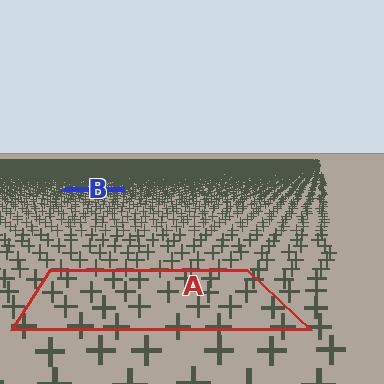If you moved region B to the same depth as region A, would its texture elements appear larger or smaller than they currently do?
They would appear larger. At a closer depth, the same texture elements are projected at a bigger on-screen size.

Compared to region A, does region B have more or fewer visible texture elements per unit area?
Region B has more texture elements per unit area — they are packed more densely because it is farther away.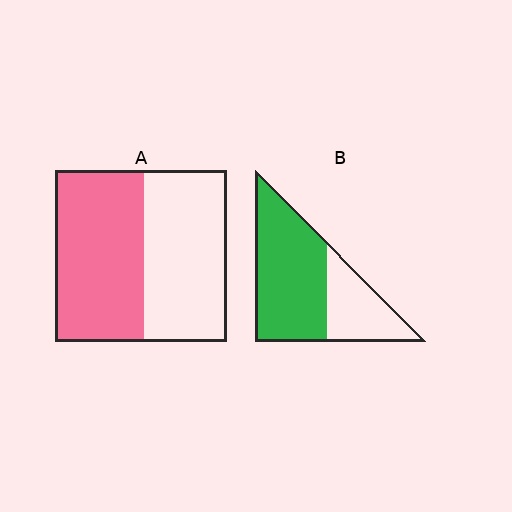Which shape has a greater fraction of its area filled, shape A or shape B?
Shape B.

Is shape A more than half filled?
Roughly half.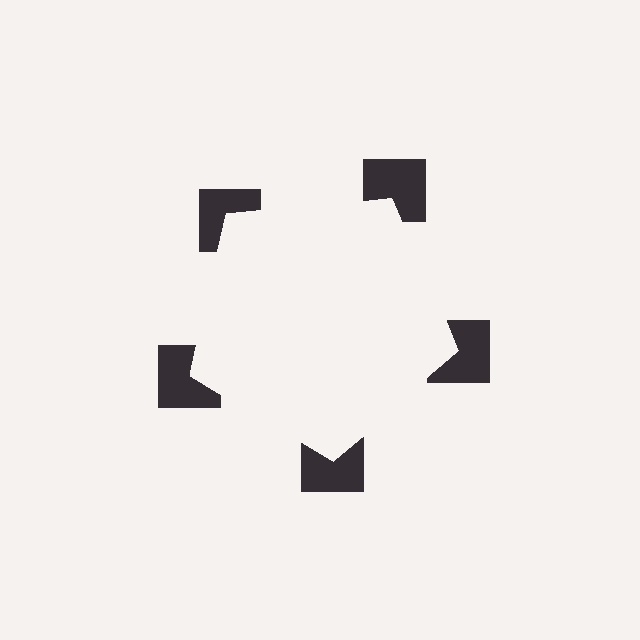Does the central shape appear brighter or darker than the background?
It typically appears slightly brighter than the background, even though no actual brightness change is drawn.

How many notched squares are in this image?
There are 5 — one at each vertex of the illusory pentagon.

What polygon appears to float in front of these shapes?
An illusory pentagon — its edges are inferred from the aligned wedge cuts in the notched squares, not physically drawn.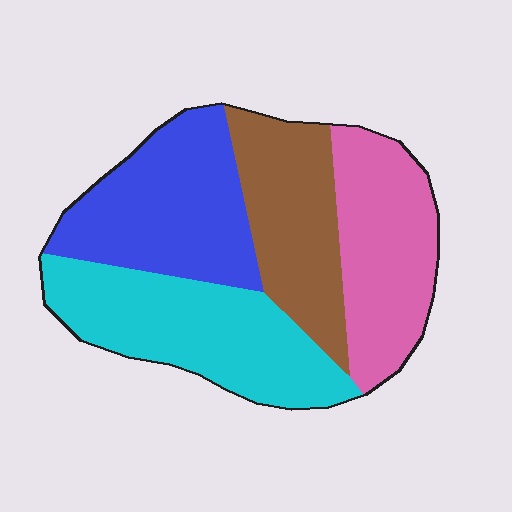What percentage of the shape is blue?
Blue covers roughly 25% of the shape.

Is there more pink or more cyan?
Cyan.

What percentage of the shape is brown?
Brown takes up about one fifth (1/5) of the shape.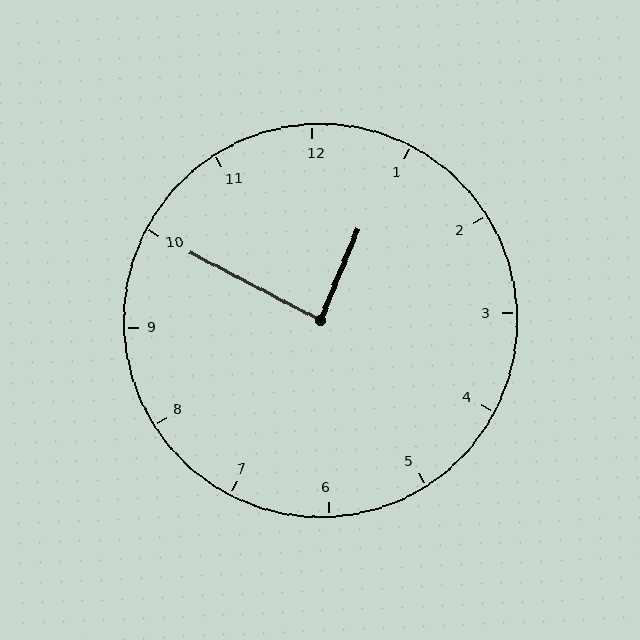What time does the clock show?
12:50.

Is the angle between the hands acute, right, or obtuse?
It is right.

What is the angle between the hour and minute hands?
Approximately 85 degrees.